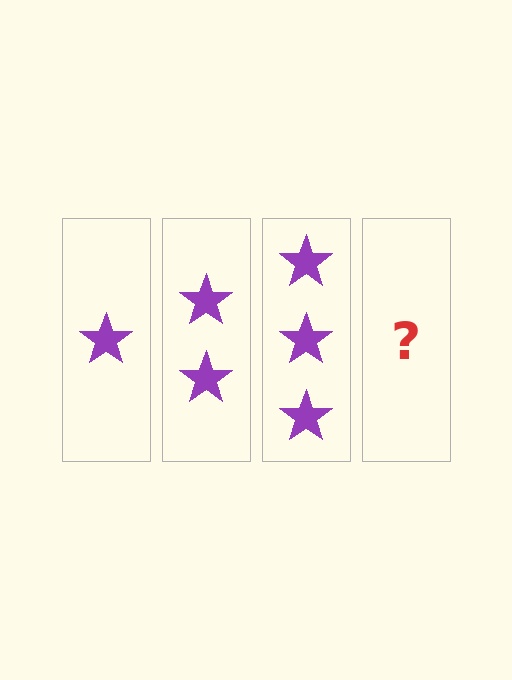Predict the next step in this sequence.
The next step is 4 stars.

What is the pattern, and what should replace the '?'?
The pattern is that each step adds one more star. The '?' should be 4 stars.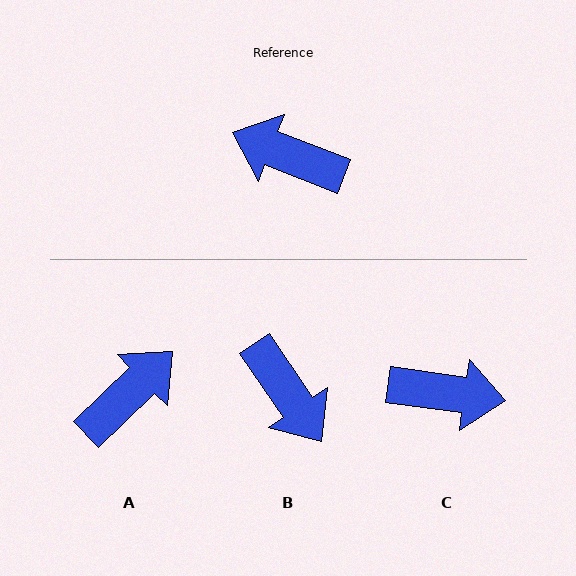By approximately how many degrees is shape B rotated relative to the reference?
Approximately 146 degrees counter-clockwise.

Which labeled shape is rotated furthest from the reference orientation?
C, about 166 degrees away.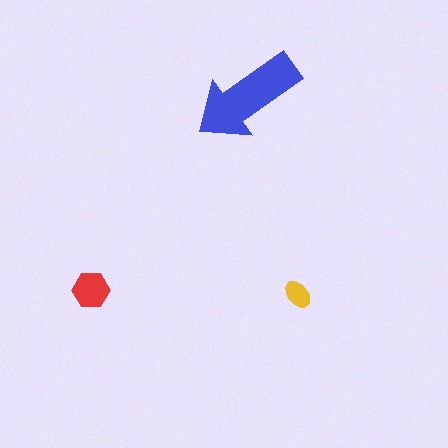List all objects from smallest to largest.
The yellow ellipse, the red hexagon, the blue arrow.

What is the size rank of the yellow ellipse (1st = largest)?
3rd.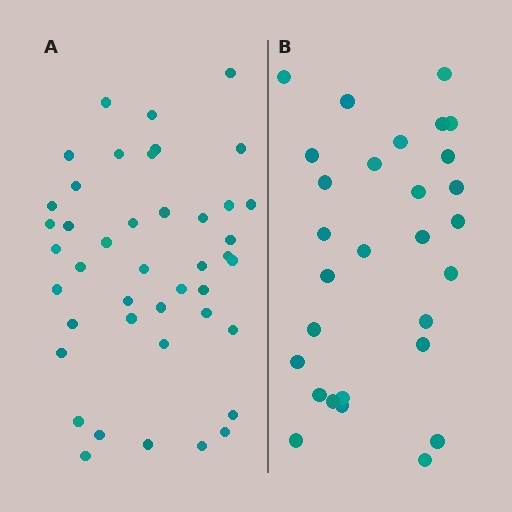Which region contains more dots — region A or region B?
Region A (the left region) has more dots.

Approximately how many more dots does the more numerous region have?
Region A has approximately 15 more dots than region B.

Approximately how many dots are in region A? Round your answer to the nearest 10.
About 40 dots. (The exact count is 43, which rounds to 40.)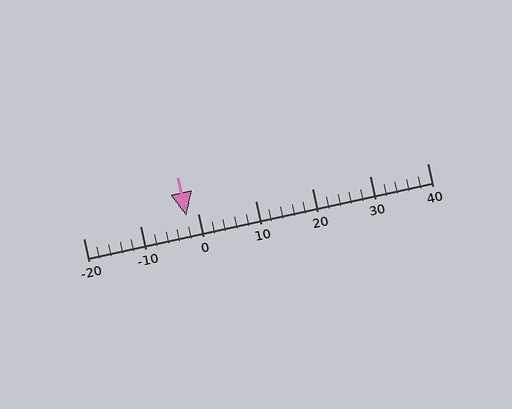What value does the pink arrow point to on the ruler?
The pink arrow points to approximately -2.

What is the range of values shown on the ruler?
The ruler shows values from -20 to 40.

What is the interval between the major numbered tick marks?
The major tick marks are spaced 10 units apart.